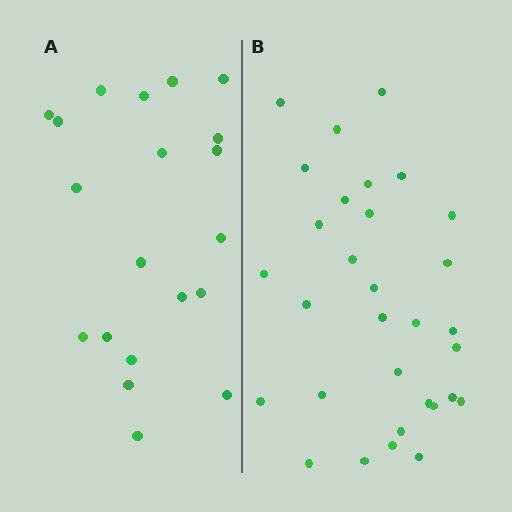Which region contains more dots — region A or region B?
Region B (the right region) has more dots.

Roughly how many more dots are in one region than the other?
Region B has roughly 12 or so more dots than region A.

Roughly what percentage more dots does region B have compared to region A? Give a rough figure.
About 55% more.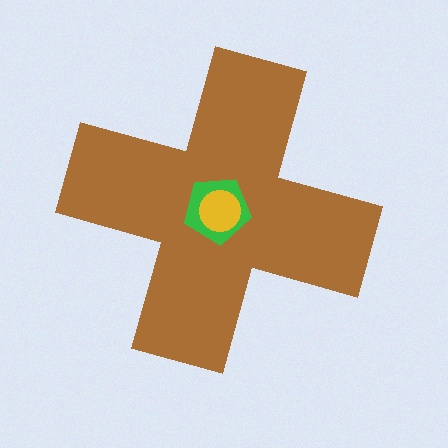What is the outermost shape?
The brown cross.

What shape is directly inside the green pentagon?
The yellow circle.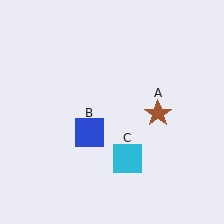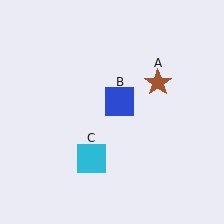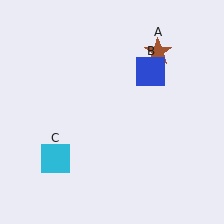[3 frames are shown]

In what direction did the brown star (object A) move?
The brown star (object A) moved up.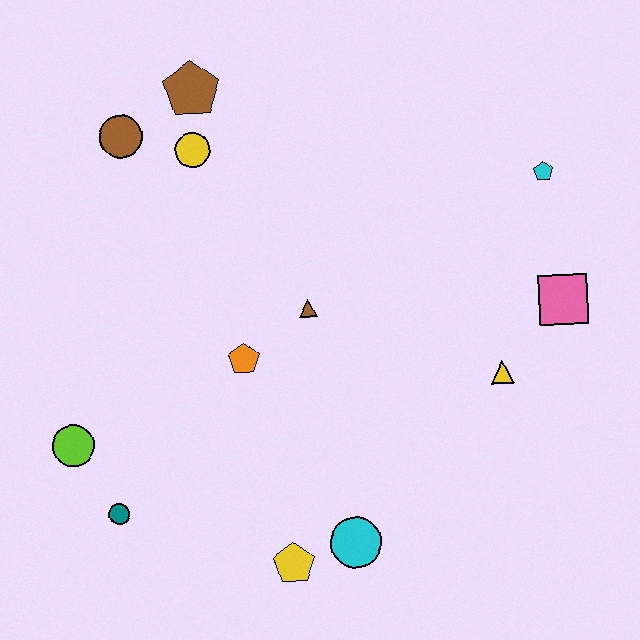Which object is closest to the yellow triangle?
The pink square is closest to the yellow triangle.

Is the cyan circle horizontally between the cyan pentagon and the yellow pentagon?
Yes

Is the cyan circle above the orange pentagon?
No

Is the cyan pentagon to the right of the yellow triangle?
Yes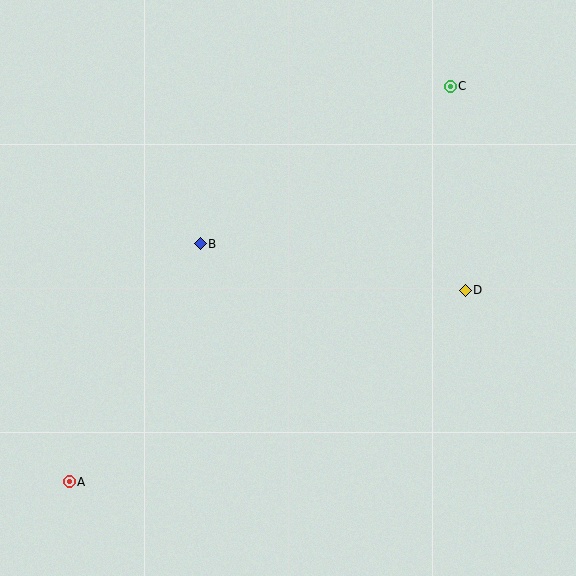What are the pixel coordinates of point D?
Point D is at (465, 290).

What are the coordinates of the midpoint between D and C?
The midpoint between D and C is at (458, 188).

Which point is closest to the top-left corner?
Point B is closest to the top-left corner.